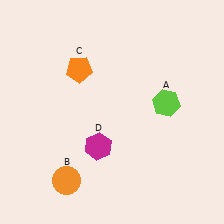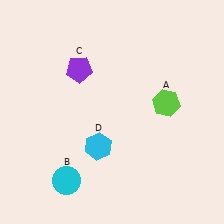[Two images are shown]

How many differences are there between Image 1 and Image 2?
There are 3 differences between the two images.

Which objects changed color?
B changed from orange to cyan. C changed from orange to purple. D changed from magenta to cyan.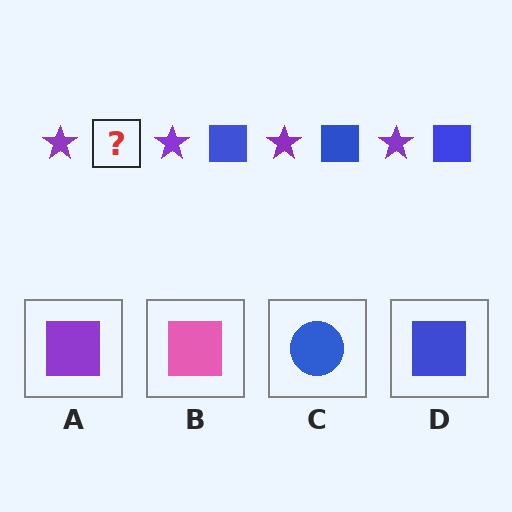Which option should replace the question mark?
Option D.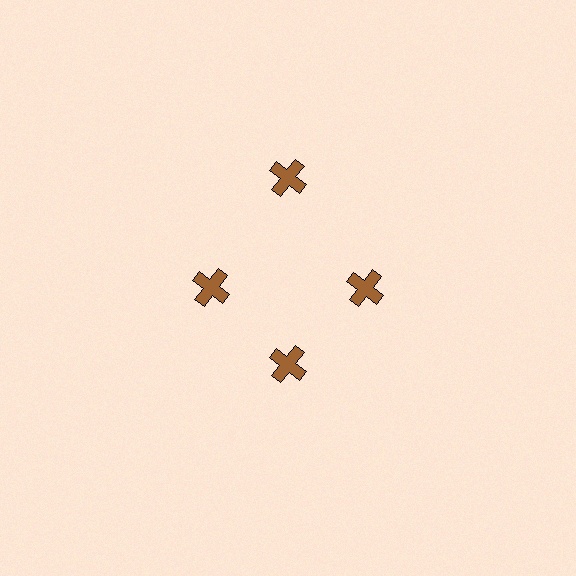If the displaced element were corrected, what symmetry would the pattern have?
It would have 4-fold rotational symmetry — the pattern would map onto itself every 90 degrees.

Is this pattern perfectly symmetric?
No. The 4 brown crosses are arranged in a ring, but one element near the 12 o'clock position is pushed outward from the center, breaking the 4-fold rotational symmetry.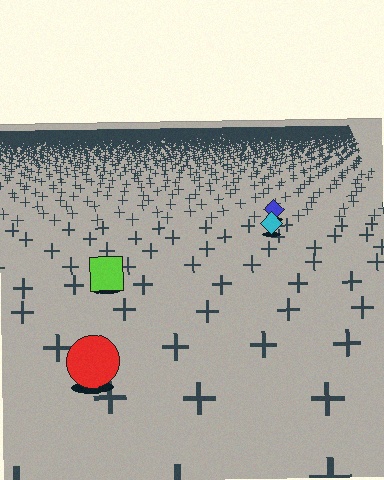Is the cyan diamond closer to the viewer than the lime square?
No. The lime square is closer — you can tell from the texture gradient: the ground texture is coarser near it.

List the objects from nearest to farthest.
From nearest to farthest: the red circle, the lime square, the cyan diamond, the blue diamond.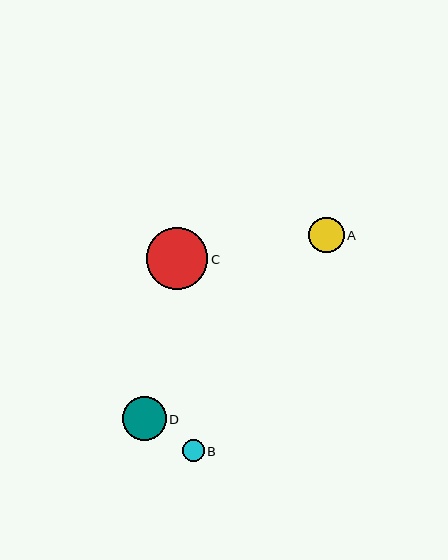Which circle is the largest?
Circle C is the largest with a size of approximately 61 pixels.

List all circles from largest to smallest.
From largest to smallest: C, D, A, B.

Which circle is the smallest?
Circle B is the smallest with a size of approximately 22 pixels.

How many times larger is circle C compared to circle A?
Circle C is approximately 1.7 times the size of circle A.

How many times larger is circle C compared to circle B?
Circle C is approximately 2.8 times the size of circle B.